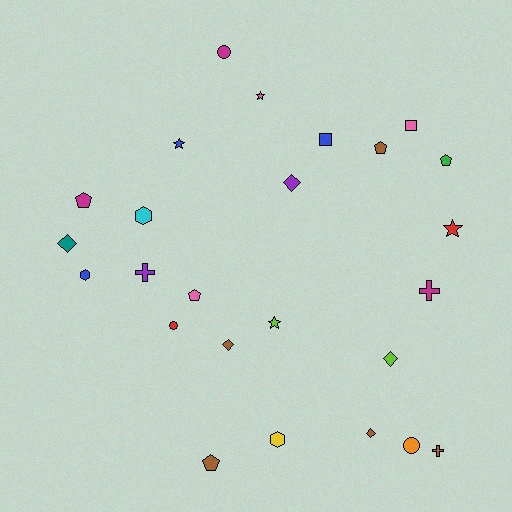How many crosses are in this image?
There are 3 crosses.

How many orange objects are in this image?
There is 1 orange object.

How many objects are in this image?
There are 25 objects.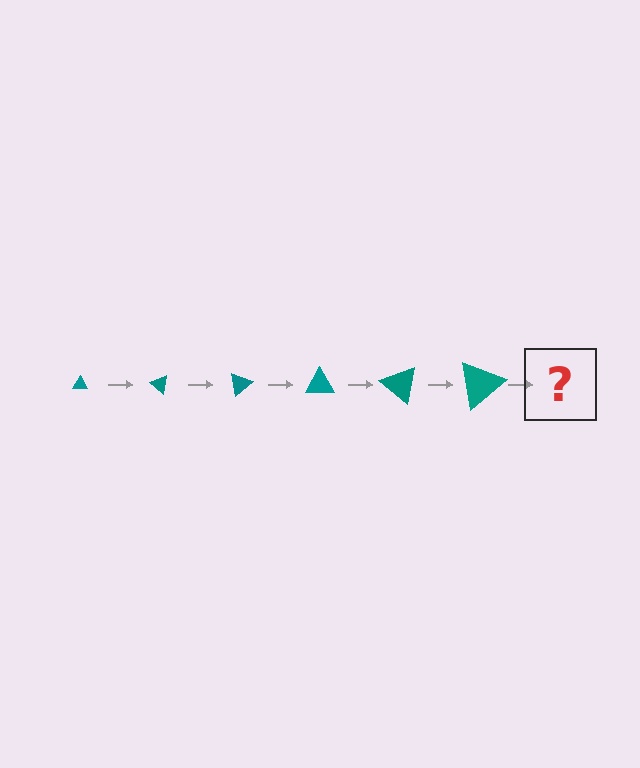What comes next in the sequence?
The next element should be a triangle, larger than the previous one and rotated 240 degrees from the start.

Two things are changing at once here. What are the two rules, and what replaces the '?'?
The two rules are that the triangle grows larger each step and it rotates 40 degrees each step. The '?' should be a triangle, larger than the previous one and rotated 240 degrees from the start.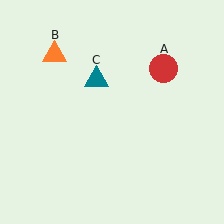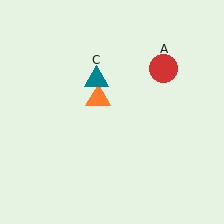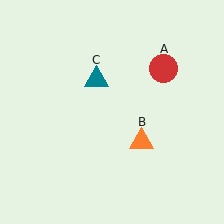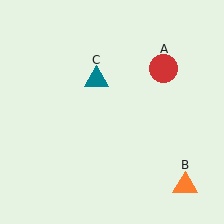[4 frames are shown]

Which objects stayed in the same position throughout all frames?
Red circle (object A) and teal triangle (object C) remained stationary.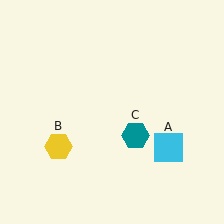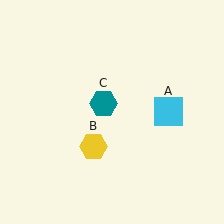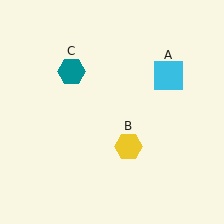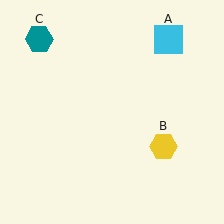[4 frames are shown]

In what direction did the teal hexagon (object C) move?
The teal hexagon (object C) moved up and to the left.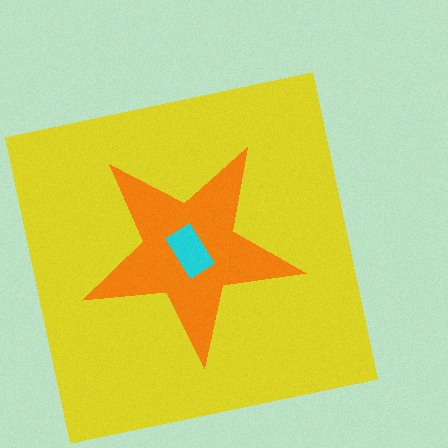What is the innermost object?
The cyan rectangle.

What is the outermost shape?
The yellow square.